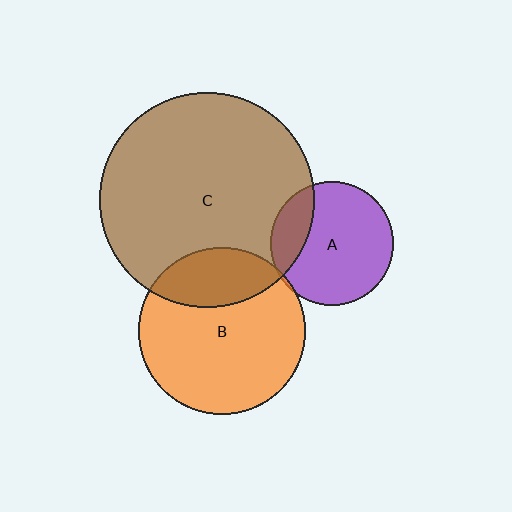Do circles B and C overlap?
Yes.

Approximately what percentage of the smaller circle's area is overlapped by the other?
Approximately 25%.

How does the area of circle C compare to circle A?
Approximately 3.0 times.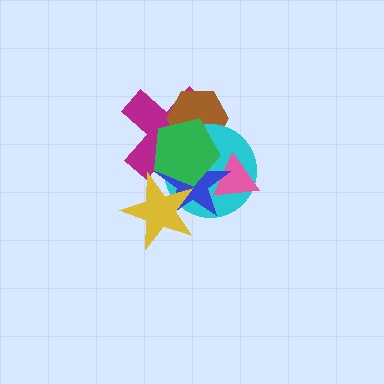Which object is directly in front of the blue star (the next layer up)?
The yellow star is directly in front of the blue star.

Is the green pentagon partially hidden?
No, no other shape covers it.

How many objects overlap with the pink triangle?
2 objects overlap with the pink triangle.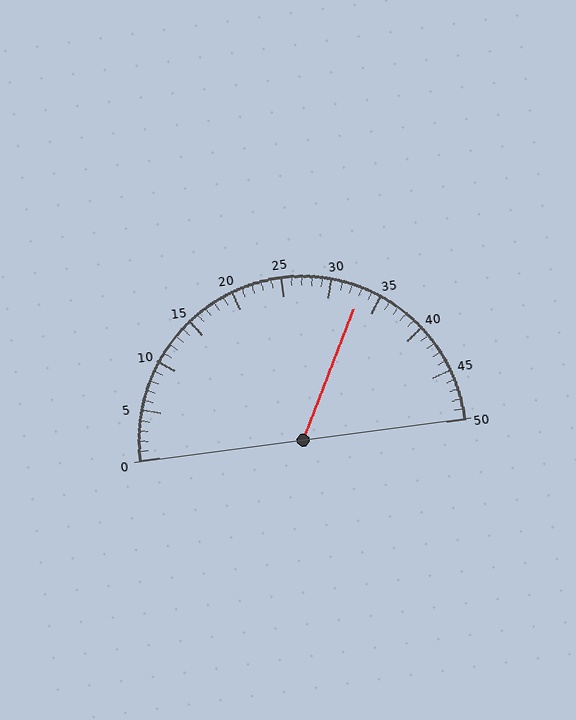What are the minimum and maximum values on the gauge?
The gauge ranges from 0 to 50.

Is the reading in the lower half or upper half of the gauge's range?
The reading is in the upper half of the range (0 to 50).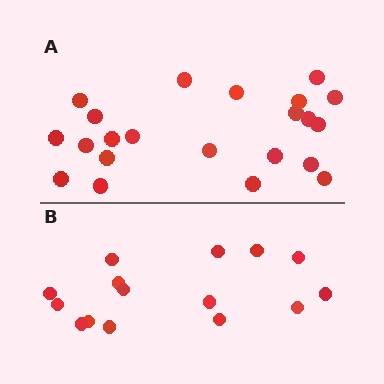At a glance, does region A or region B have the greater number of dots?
Region A (the top region) has more dots.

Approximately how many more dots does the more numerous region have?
Region A has roughly 8 or so more dots than region B.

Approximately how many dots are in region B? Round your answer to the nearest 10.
About 20 dots. (The exact count is 15, which rounds to 20.)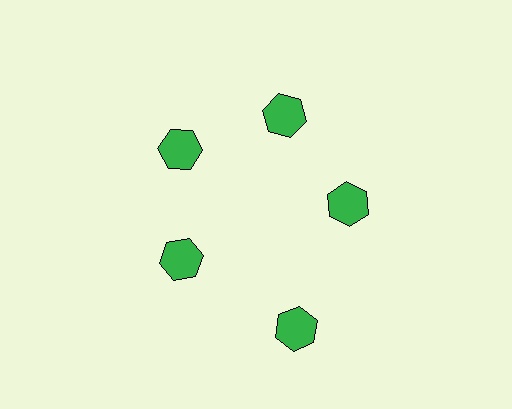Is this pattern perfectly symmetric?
No. The 5 green hexagons are arranged in a ring, but one element near the 5 o'clock position is pushed outward from the center, breaking the 5-fold rotational symmetry.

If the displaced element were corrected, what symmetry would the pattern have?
It would have 5-fold rotational symmetry — the pattern would map onto itself every 72 degrees.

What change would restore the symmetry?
The symmetry would be restored by moving it inward, back onto the ring so that all 5 hexagons sit at equal angles and equal distance from the center.